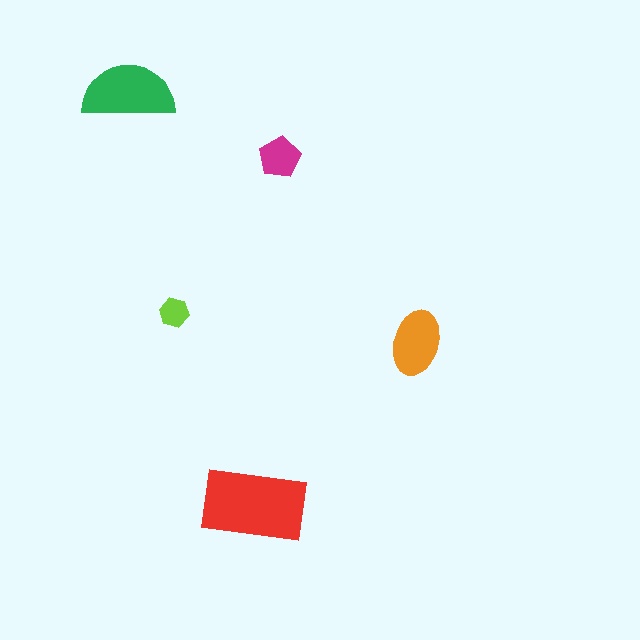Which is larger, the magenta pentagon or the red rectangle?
The red rectangle.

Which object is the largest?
The red rectangle.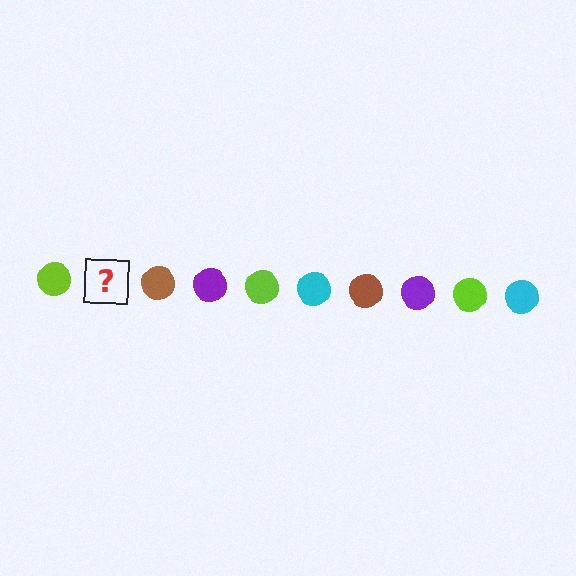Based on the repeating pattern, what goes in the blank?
The blank should be a cyan circle.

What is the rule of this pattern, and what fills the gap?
The rule is that the pattern cycles through lime, cyan, brown, purple circles. The gap should be filled with a cyan circle.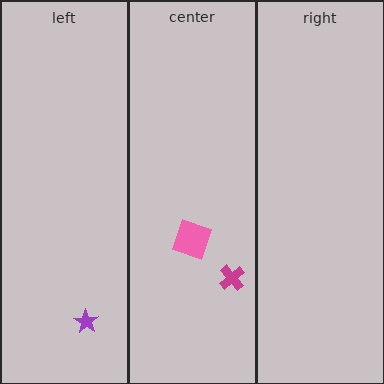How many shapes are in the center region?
2.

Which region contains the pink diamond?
The center region.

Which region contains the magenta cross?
The center region.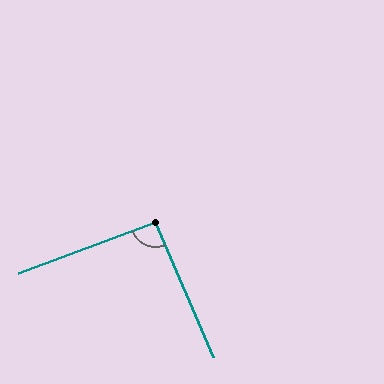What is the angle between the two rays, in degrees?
Approximately 93 degrees.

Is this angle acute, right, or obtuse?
It is approximately a right angle.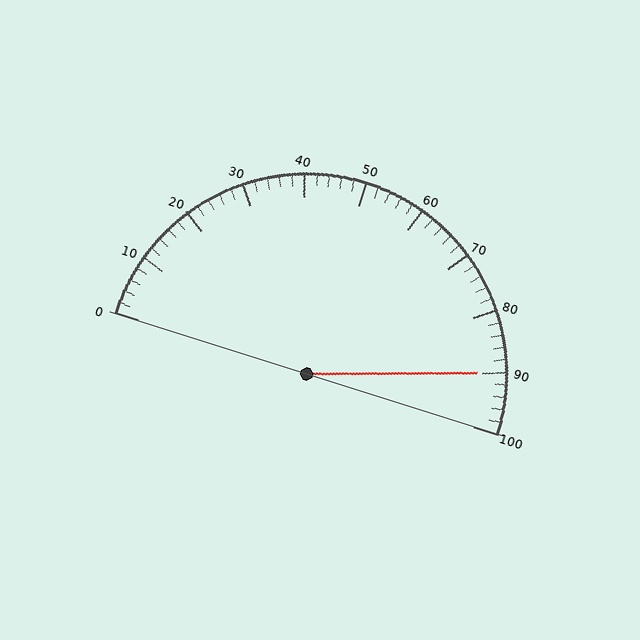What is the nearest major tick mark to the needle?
The nearest major tick mark is 90.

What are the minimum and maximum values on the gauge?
The gauge ranges from 0 to 100.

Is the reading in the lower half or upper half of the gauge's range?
The reading is in the upper half of the range (0 to 100).